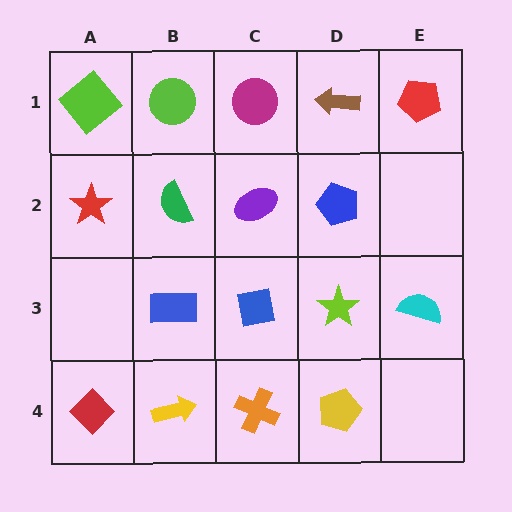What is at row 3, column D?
A lime star.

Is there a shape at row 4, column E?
No, that cell is empty.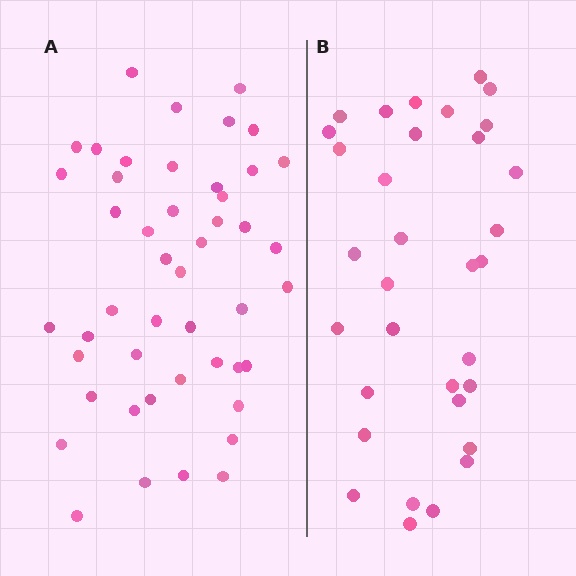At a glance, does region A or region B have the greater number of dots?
Region A (the left region) has more dots.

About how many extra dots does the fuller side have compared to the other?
Region A has approximately 15 more dots than region B.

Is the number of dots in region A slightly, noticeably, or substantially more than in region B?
Region A has noticeably more, but not dramatically so. The ratio is roughly 1.4 to 1.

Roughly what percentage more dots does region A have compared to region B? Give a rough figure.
About 40% more.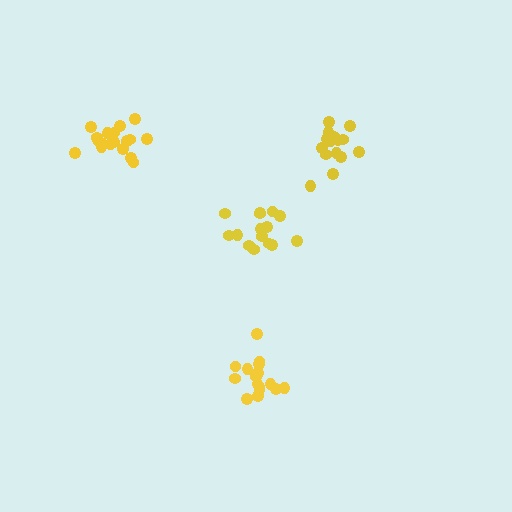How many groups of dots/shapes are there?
There are 4 groups.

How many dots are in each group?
Group 1: 16 dots, Group 2: 15 dots, Group 3: 18 dots, Group 4: 16 dots (65 total).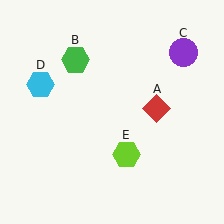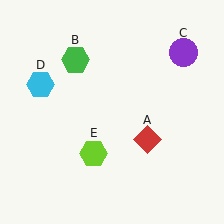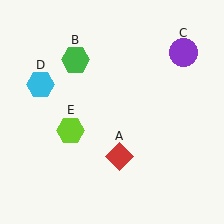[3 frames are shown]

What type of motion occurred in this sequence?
The red diamond (object A), lime hexagon (object E) rotated clockwise around the center of the scene.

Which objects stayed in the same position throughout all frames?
Green hexagon (object B) and purple circle (object C) and cyan hexagon (object D) remained stationary.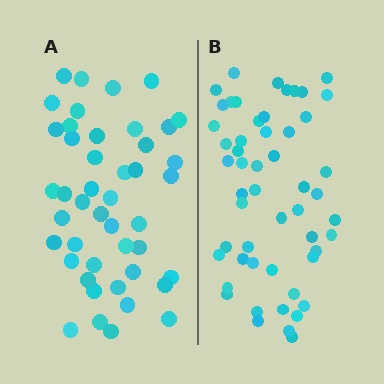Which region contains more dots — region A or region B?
Region B (the right region) has more dots.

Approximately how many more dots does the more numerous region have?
Region B has roughly 8 or so more dots than region A.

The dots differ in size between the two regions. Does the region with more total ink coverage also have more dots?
No. Region A has more total ink coverage because its dots are larger, but region B actually contains more individual dots. Total area can be misleading — the number of items is what matters here.